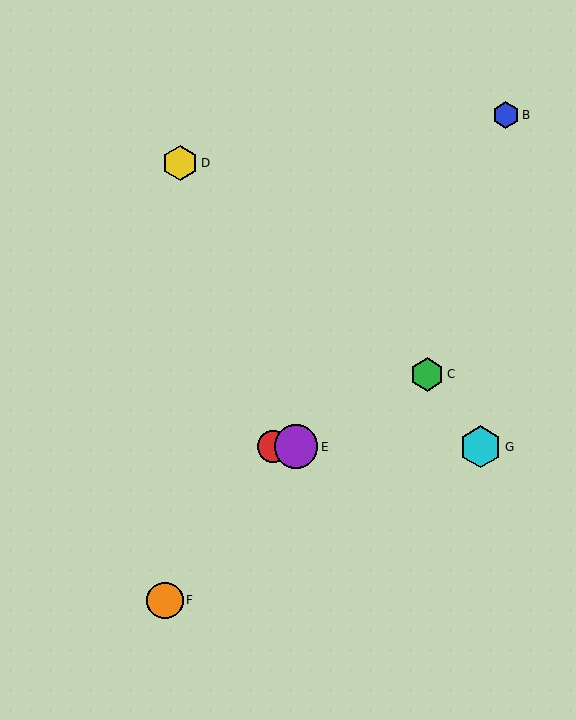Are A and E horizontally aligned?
Yes, both are at y≈447.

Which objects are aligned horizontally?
Objects A, E, G are aligned horizontally.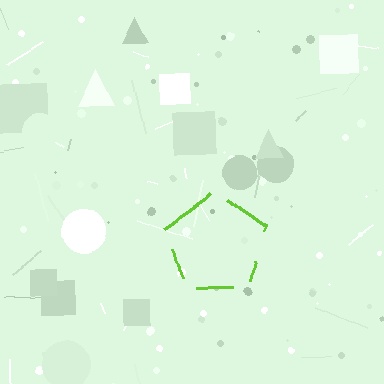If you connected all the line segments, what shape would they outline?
They would outline a pentagon.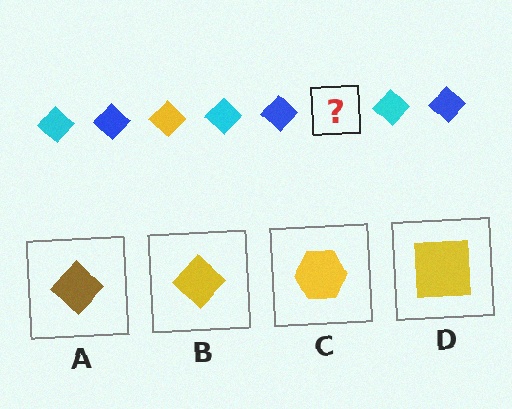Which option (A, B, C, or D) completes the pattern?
B.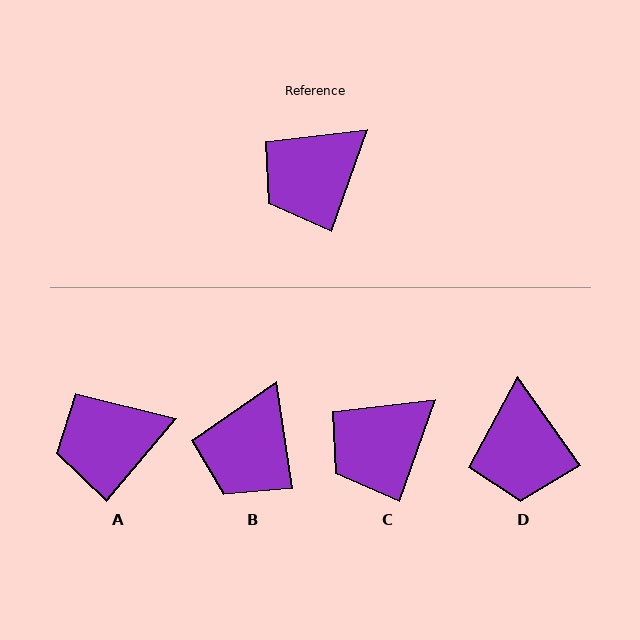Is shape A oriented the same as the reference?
No, it is off by about 21 degrees.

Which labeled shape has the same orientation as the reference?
C.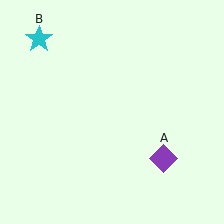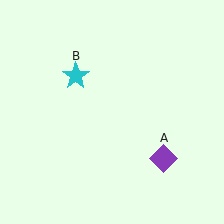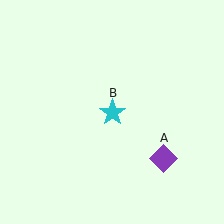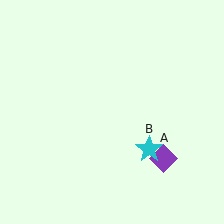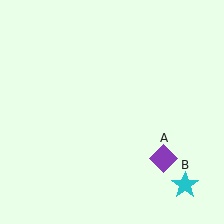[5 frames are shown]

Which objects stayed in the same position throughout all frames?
Purple diamond (object A) remained stationary.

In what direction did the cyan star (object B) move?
The cyan star (object B) moved down and to the right.